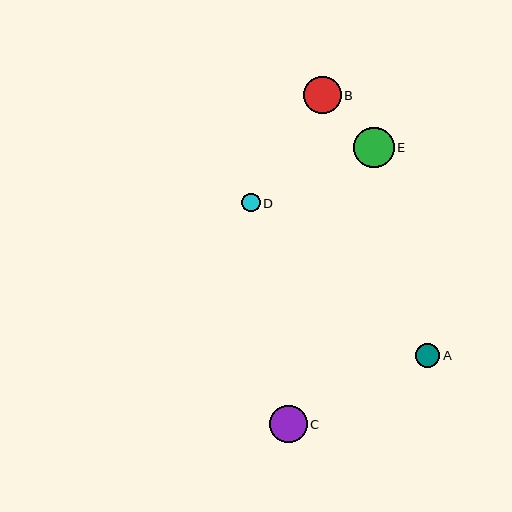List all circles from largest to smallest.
From largest to smallest: E, C, B, A, D.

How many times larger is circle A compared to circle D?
Circle A is approximately 1.3 times the size of circle D.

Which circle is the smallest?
Circle D is the smallest with a size of approximately 19 pixels.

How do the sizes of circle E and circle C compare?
Circle E and circle C are approximately the same size.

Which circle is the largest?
Circle E is the largest with a size of approximately 41 pixels.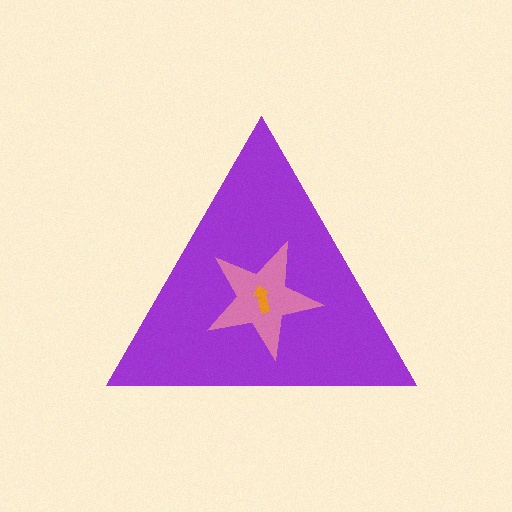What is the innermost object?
The orange arrow.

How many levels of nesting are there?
3.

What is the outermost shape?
The purple triangle.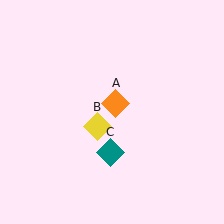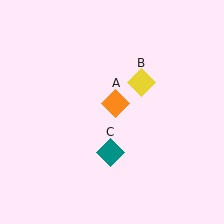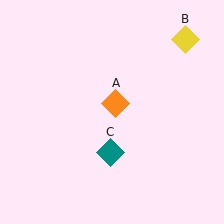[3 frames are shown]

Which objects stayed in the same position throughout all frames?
Orange diamond (object A) and teal diamond (object C) remained stationary.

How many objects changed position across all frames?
1 object changed position: yellow diamond (object B).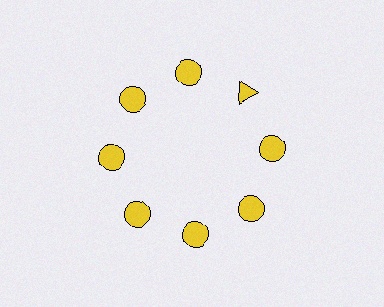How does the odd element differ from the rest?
It has a different shape: triangle instead of circle.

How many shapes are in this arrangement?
There are 8 shapes arranged in a ring pattern.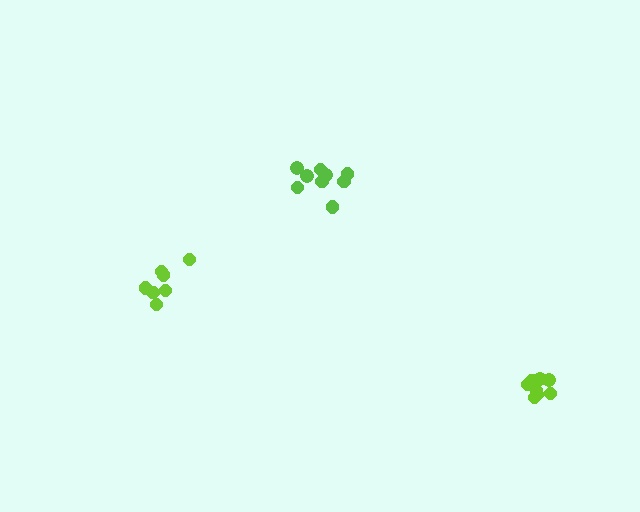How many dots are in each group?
Group 1: 9 dots, Group 2: 8 dots, Group 3: 7 dots (24 total).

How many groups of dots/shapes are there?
There are 3 groups.